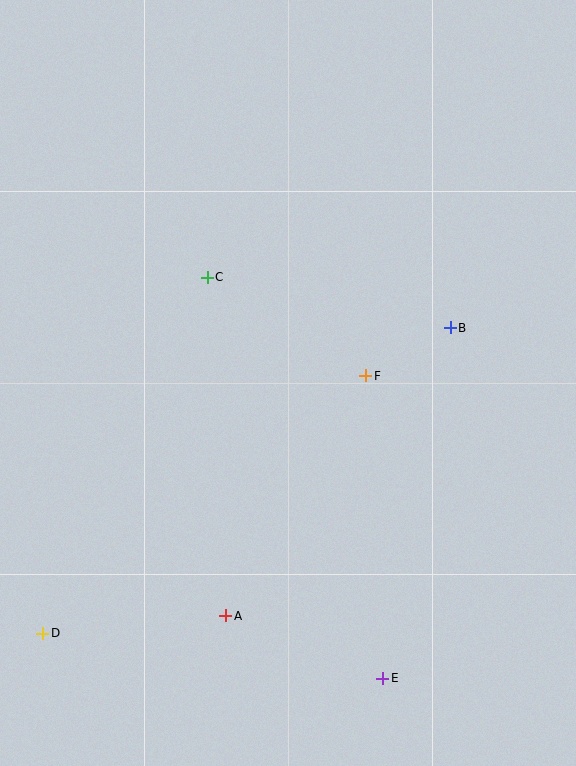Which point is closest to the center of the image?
Point F at (366, 376) is closest to the center.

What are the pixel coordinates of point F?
Point F is at (366, 376).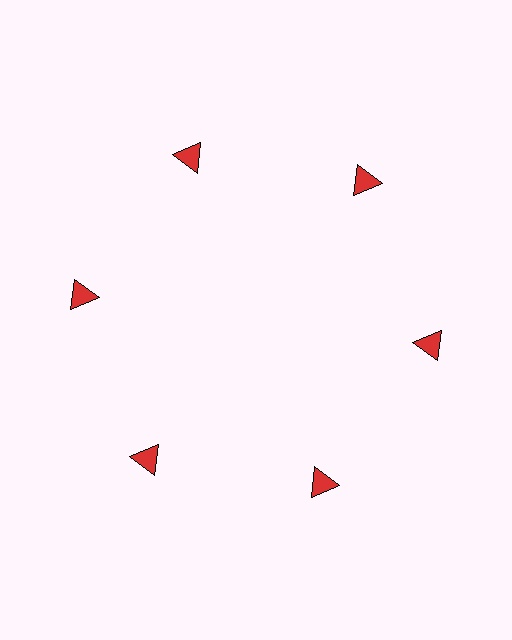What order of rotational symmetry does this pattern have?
This pattern has 6-fold rotational symmetry.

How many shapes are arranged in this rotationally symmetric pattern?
There are 6 shapes, arranged in 6 groups of 1.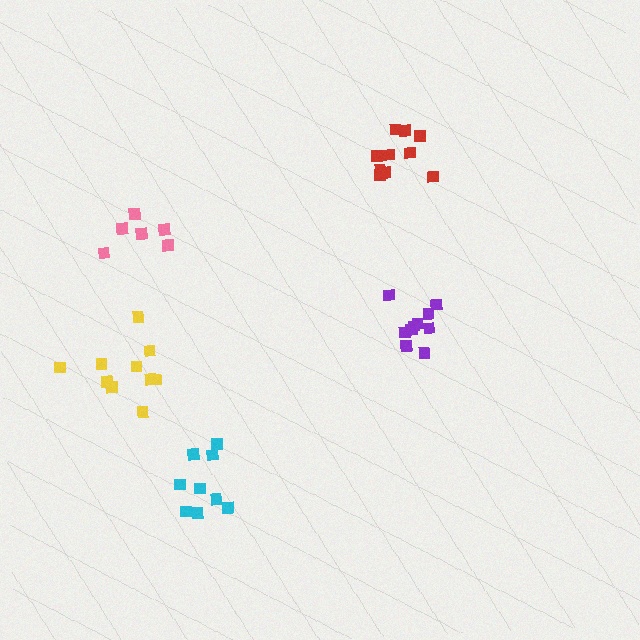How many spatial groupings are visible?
There are 5 spatial groupings.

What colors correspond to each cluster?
The clusters are colored: purple, yellow, pink, cyan, red.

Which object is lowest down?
The cyan cluster is bottommost.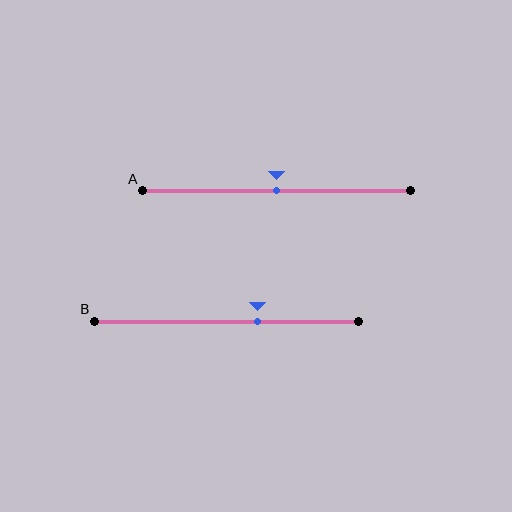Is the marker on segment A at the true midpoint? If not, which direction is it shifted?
Yes, the marker on segment A is at the true midpoint.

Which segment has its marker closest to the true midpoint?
Segment A has its marker closest to the true midpoint.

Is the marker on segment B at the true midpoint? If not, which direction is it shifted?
No, the marker on segment B is shifted to the right by about 12% of the segment length.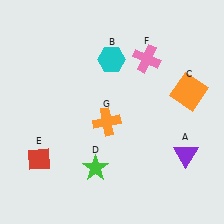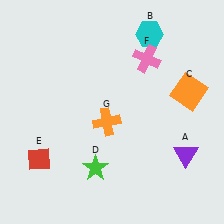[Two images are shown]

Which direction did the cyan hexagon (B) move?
The cyan hexagon (B) moved right.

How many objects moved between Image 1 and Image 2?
1 object moved between the two images.